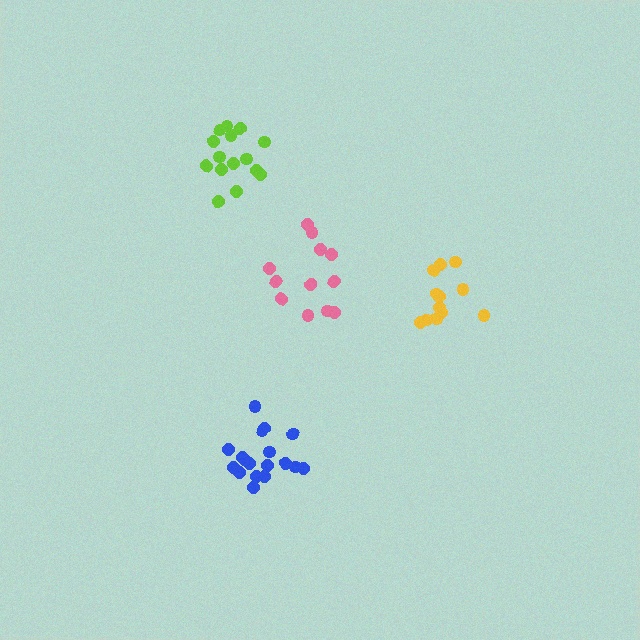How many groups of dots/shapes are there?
There are 4 groups.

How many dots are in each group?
Group 1: 18 dots, Group 2: 12 dots, Group 3: 12 dots, Group 4: 15 dots (57 total).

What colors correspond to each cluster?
The clusters are colored: blue, pink, yellow, lime.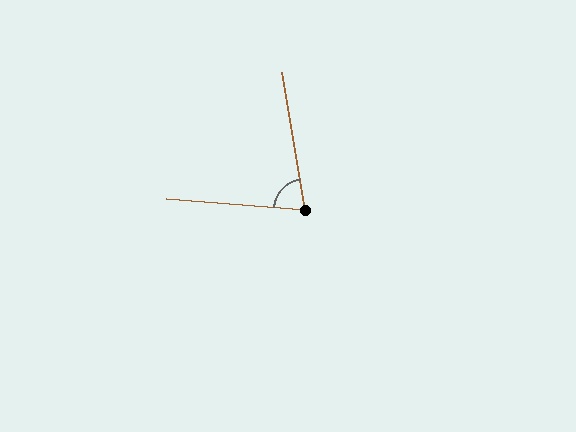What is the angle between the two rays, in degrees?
Approximately 76 degrees.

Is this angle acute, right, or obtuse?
It is acute.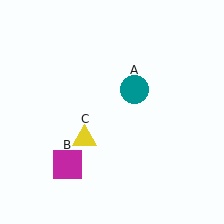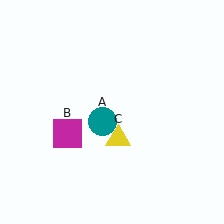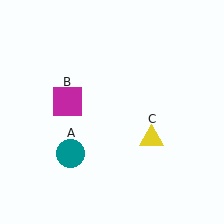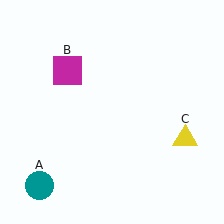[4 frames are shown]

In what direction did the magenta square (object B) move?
The magenta square (object B) moved up.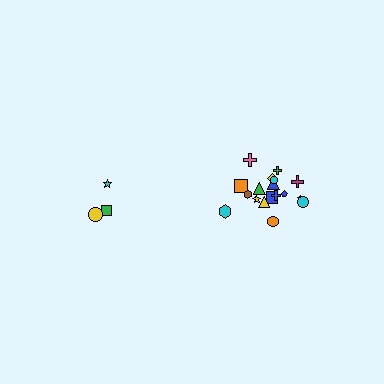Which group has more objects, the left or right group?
The right group.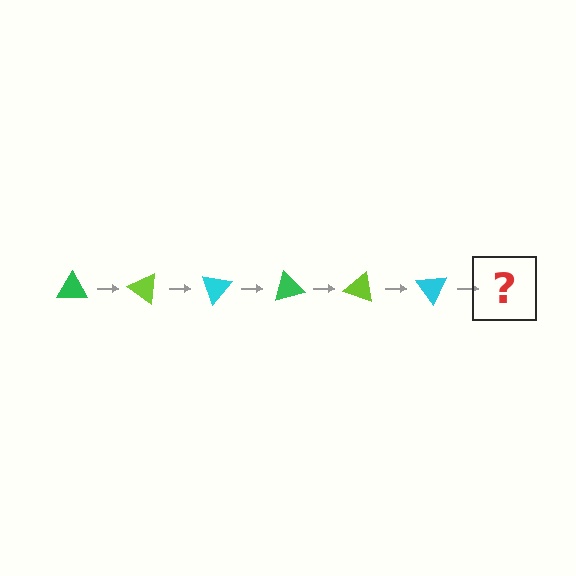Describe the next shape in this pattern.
It should be a green triangle, rotated 210 degrees from the start.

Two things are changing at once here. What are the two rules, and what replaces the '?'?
The two rules are that it rotates 35 degrees each step and the color cycles through green, lime, and cyan. The '?' should be a green triangle, rotated 210 degrees from the start.